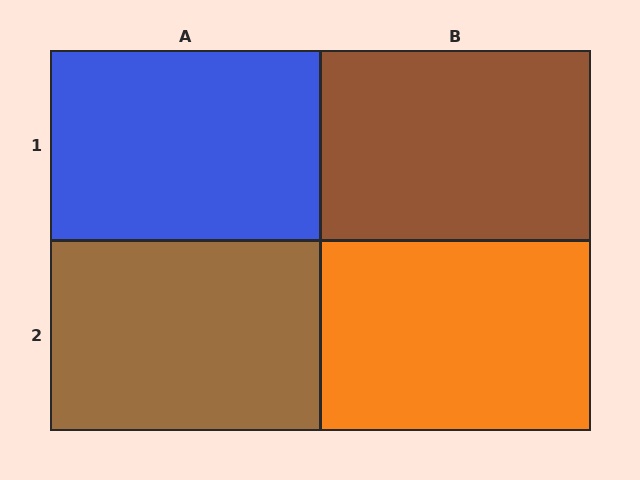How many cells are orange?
1 cell is orange.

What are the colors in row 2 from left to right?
Brown, orange.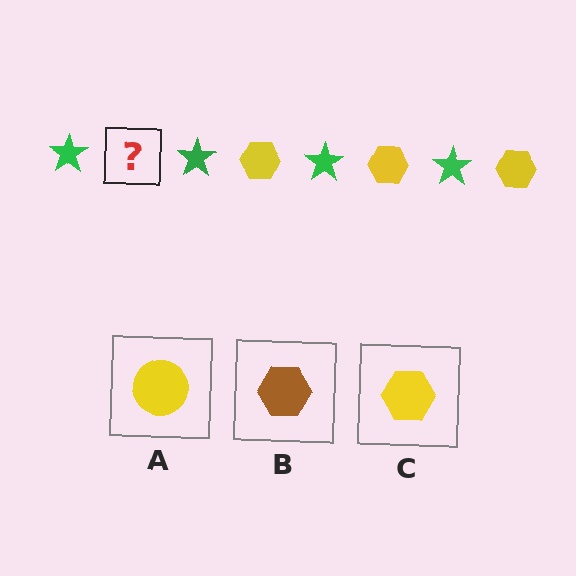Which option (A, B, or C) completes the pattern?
C.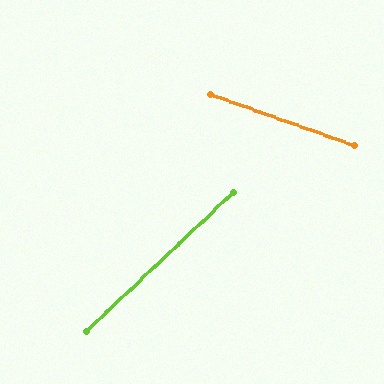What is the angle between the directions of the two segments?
Approximately 63 degrees.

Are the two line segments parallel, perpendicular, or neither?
Neither parallel nor perpendicular — they differ by about 63°.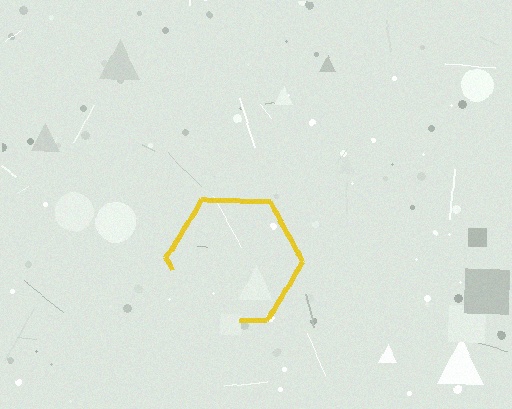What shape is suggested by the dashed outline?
The dashed outline suggests a hexagon.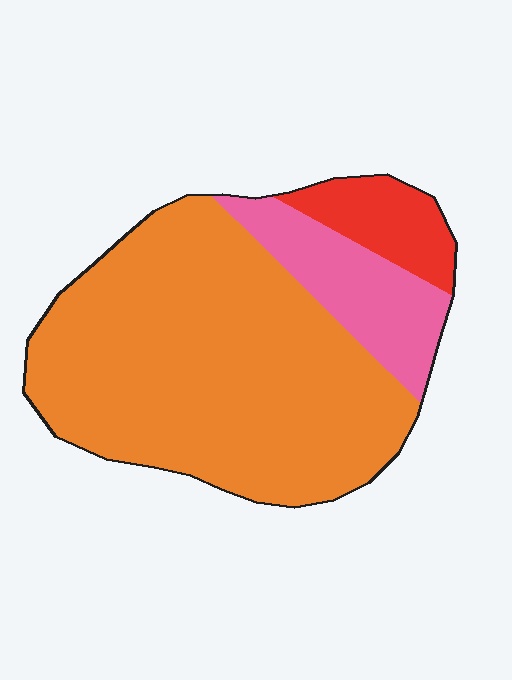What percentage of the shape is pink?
Pink covers about 15% of the shape.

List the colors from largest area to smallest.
From largest to smallest: orange, pink, red.